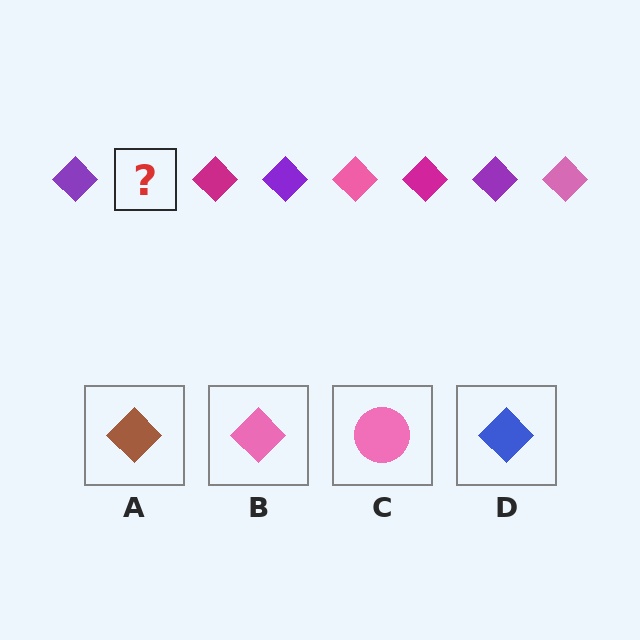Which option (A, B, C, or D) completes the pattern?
B.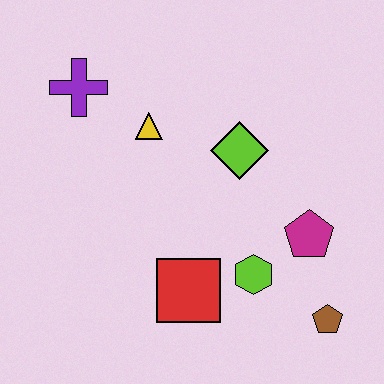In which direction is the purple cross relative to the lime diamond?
The purple cross is to the left of the lime diamond.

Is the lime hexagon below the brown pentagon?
No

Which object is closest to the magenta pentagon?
The lime hexagon is closest to the magenta pentagon.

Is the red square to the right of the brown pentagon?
No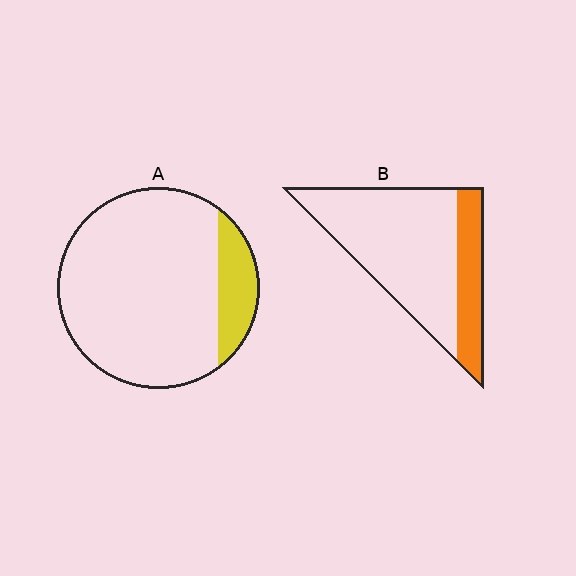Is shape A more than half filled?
No.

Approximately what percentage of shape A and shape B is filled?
A is approximately 15% and B is approximately 25%.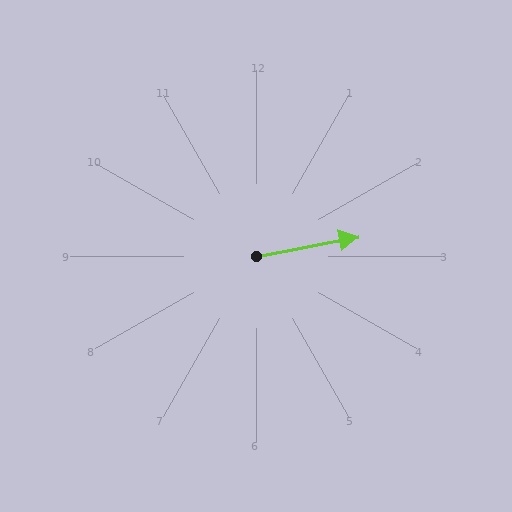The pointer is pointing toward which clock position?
Roughly 3 o'clock.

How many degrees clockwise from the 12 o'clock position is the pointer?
Approximately 79 degrees.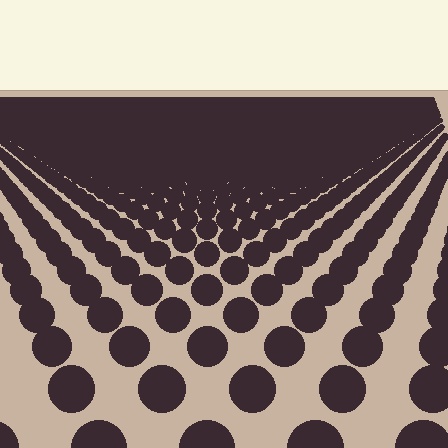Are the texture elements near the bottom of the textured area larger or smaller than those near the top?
Larger. Near the bottom, elements are closer to the viewer and appear at a bigger on-screen size.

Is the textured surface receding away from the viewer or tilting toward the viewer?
The surface is receding away from the viewer. Texture elements get smaller and denser toward the top.